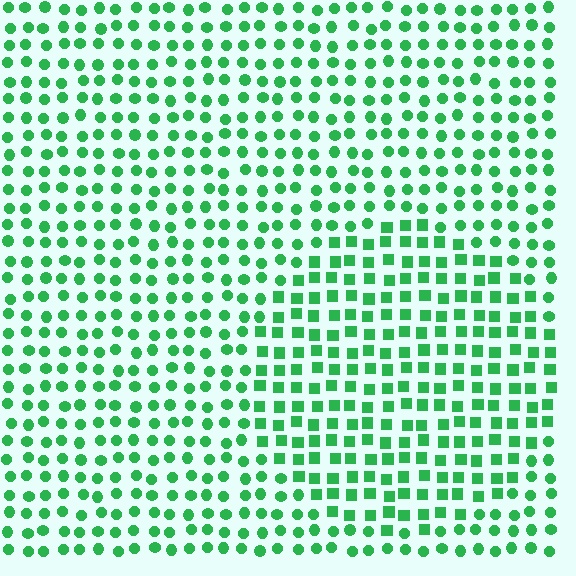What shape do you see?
I see a circle.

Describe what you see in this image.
The image is filled with small green elements arranged in a uniform grid. A circle-shaped region contains squares, while the surrounding area contains circles. The boundary is defined purely by the change in element shape.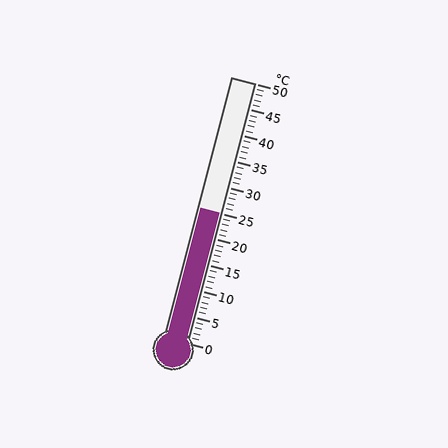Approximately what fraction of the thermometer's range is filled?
The thermometer is filled to approximately 50% of its range.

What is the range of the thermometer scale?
The thermometer scale ranges from 0°C to 50°C.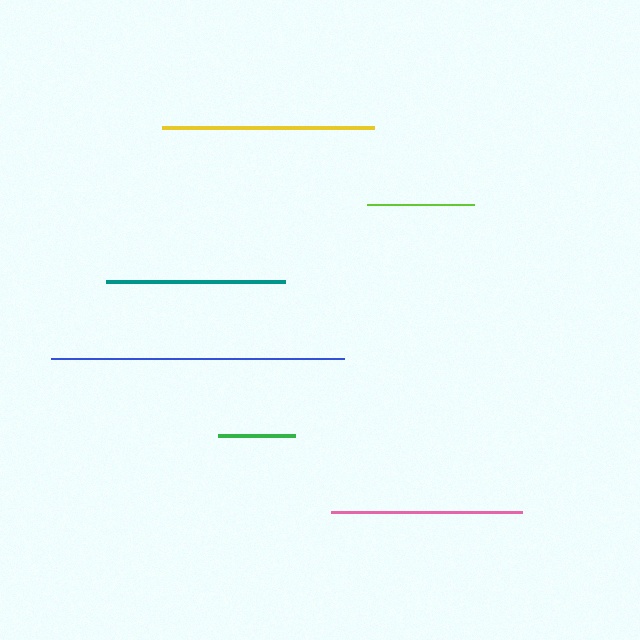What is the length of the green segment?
The green segment is approximately 78 pixels long.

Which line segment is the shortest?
The green line is the shortest at approximately 78 pixels.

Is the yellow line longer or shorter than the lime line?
The yellow line is longer than the lime line.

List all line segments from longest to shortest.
From longest to shortest: blue, yellow, pink, teal, lime, green.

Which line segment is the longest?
The blue line is the longest at approximately 294 pixels.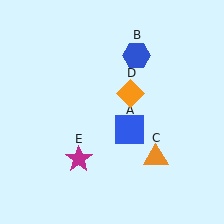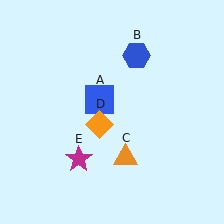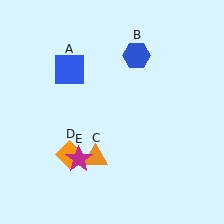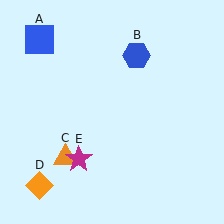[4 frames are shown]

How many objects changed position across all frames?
3 objects changed position: blue square (object A), orange triangle (object C), orange diamond (object D).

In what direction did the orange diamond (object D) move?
The orange diamond (object D) moved down and to the left.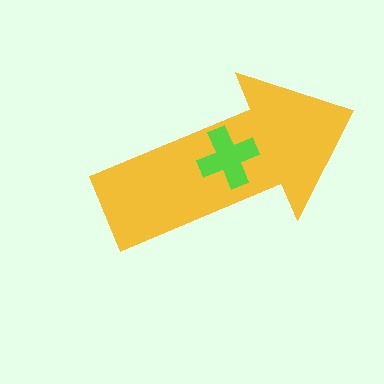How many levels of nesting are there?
2.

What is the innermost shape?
The lime cross.